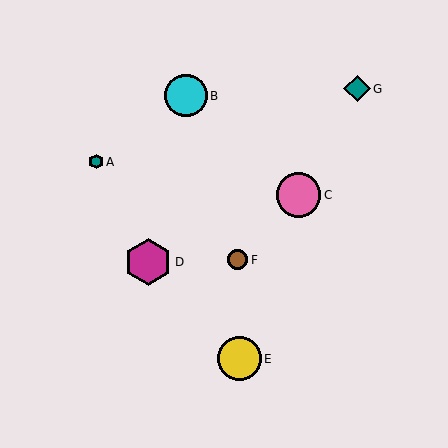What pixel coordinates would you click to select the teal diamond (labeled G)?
Click at (357, 89) to select the teal diamond G.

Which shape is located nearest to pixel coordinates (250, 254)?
The brown circle (labeled F) at (238, 260) is nearest to that location.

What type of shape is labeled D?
Shape D is a magenta hexagon.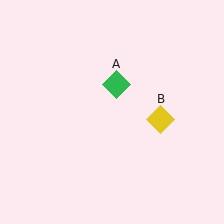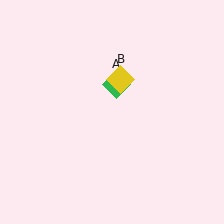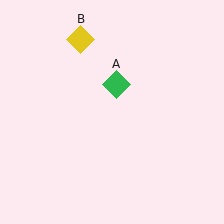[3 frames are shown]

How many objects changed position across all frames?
1 object changed position: yellow diamond (object B).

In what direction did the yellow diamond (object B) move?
The yellow diamond (object B) moved up and to the left.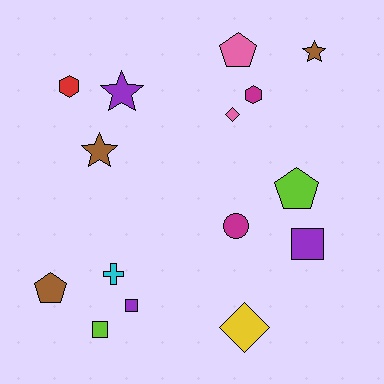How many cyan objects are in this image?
There is 1 cyan object.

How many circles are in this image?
There is 1 circle.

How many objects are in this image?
There are 15 objects.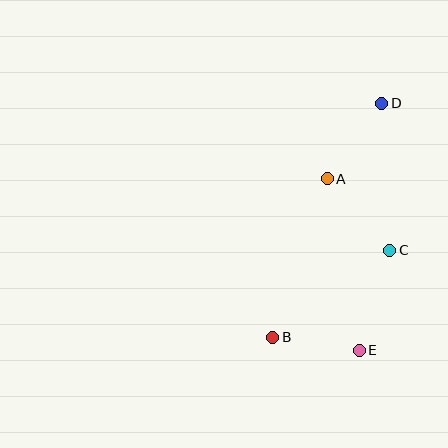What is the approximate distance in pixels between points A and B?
The distance between A and B is approximately 168 pixels.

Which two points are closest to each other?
Points B and E are closest to each other.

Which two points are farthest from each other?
Points B and D are farthest from each other.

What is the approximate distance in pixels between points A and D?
The distance between A and D is approximately 93 pixels.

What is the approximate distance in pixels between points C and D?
The distance between C and D is approximately 147 pixels.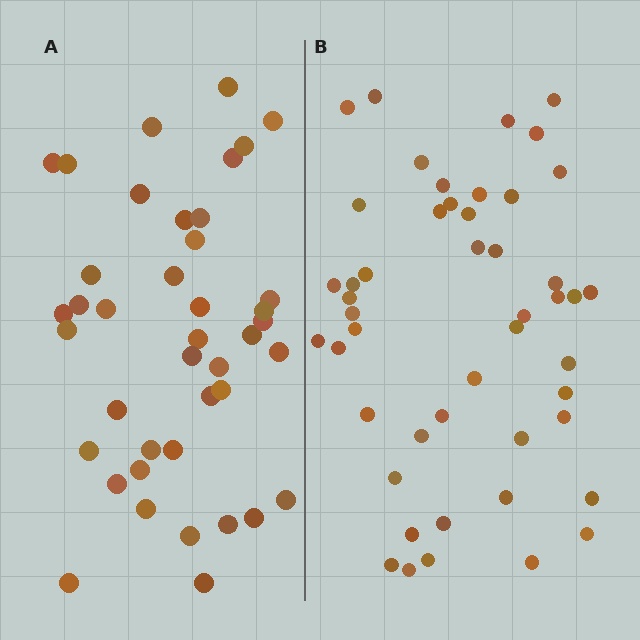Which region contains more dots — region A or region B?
Region B (the right region) has more dots.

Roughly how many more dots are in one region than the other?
Region B has roughly 8 or so more dots than region A.